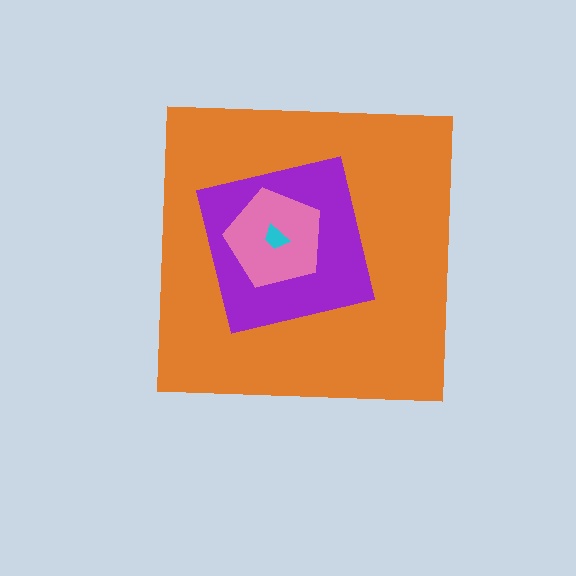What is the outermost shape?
The orange square.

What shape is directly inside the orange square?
The purple square.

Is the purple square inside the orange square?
Yes.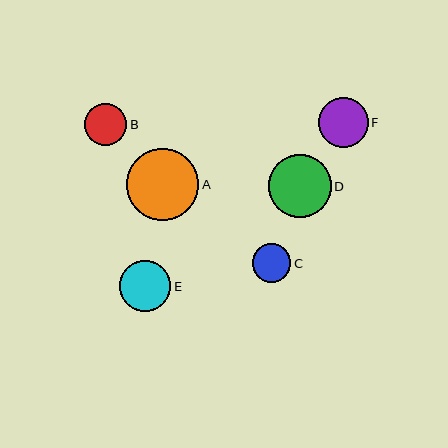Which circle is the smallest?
Circle C is the smallest with a size of approximately 38 pixels.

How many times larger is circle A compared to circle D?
Circle A is approximately 1.1 times the size of circle D.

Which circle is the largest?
Circle A is the largest with a size of approximately 72 pixels.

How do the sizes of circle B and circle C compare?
Circle B and circle C are approximately the same size.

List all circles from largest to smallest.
From largest to smallest: A, D, E, F, B, C.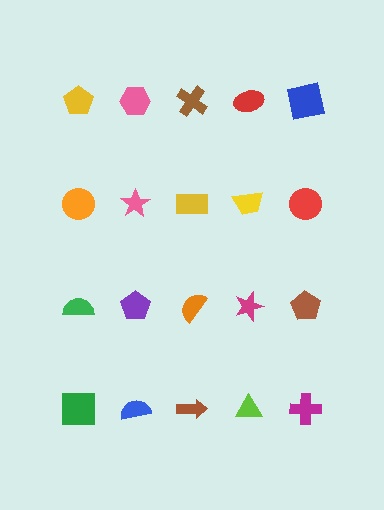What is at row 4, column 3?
A brown arrow.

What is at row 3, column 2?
A purple pentagon.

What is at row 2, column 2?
A pink star.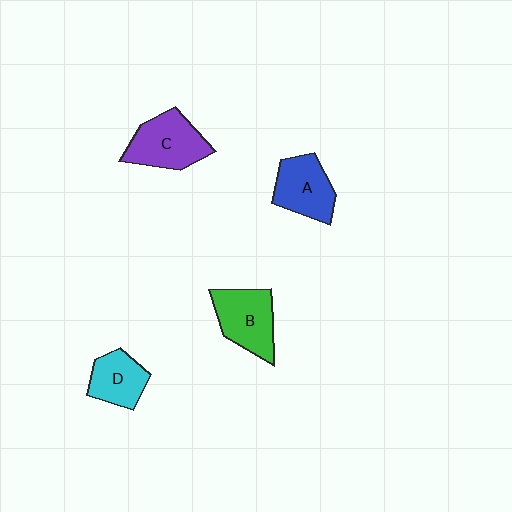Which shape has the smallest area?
Shape D (cyan).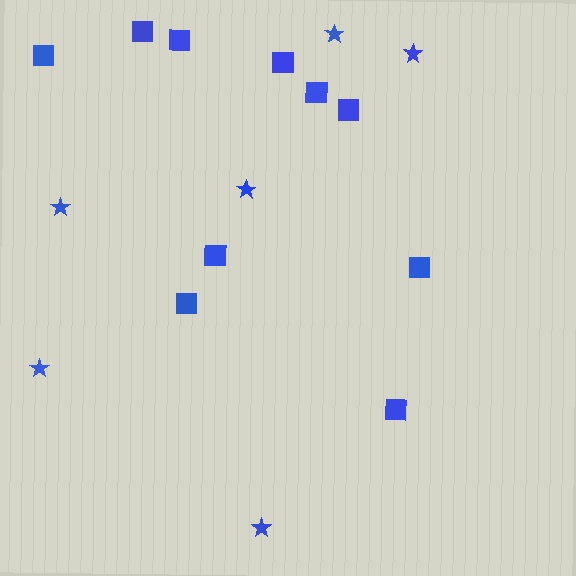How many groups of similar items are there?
There are 2 groups: one group of stars (6) and one group of squares (10).